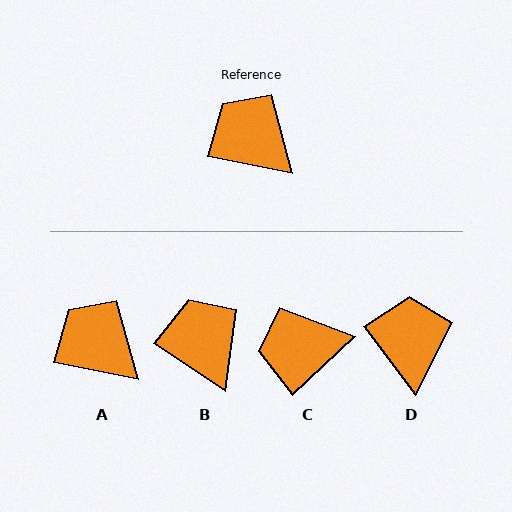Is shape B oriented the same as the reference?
No, it is off by about 23 degrees.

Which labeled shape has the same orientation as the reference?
A.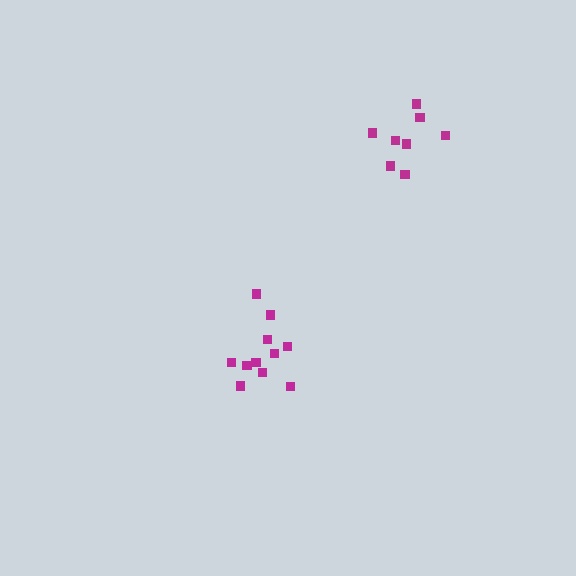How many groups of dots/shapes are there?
There are 2 groups.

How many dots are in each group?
Group 1: 11 dots, Group 2: 8 dots (19 total).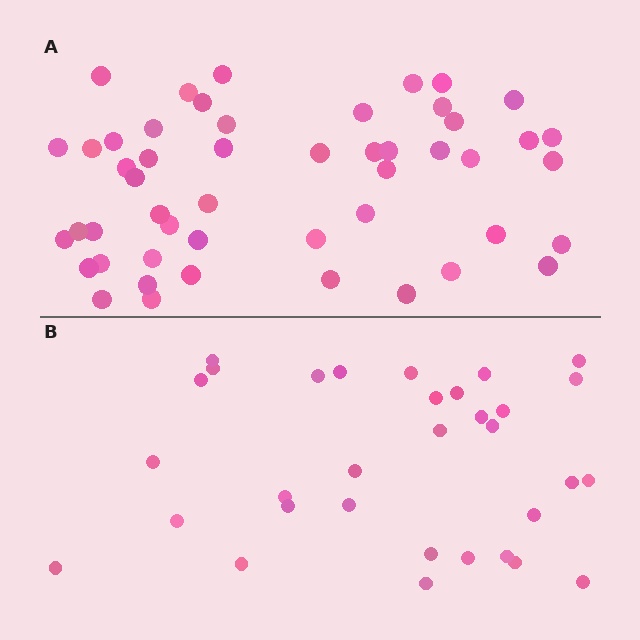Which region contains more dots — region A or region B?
Region A (the top region) has more dots.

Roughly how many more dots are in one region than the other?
Region A has approximately 20 more dots than region B.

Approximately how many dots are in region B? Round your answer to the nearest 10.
About 30 dots. (The exact count is 32, which rounds to 30.)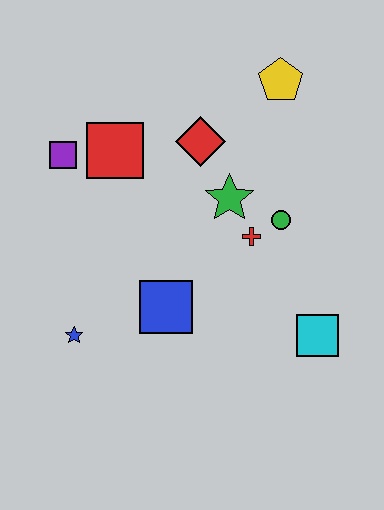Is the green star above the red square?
No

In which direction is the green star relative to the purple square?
The green star is to the right of the purple square.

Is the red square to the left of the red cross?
Yes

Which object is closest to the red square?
The purple square is closest to the red square.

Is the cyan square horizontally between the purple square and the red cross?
No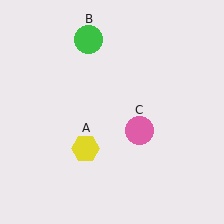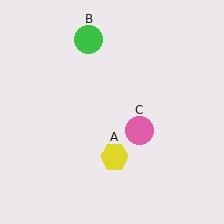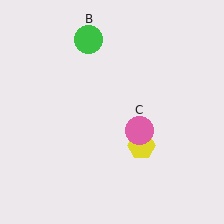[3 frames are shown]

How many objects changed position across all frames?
1 object changed position: yellow hexagon (object A).